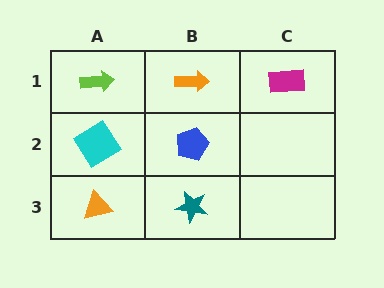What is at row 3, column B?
A teal star.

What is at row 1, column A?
A lime arrow.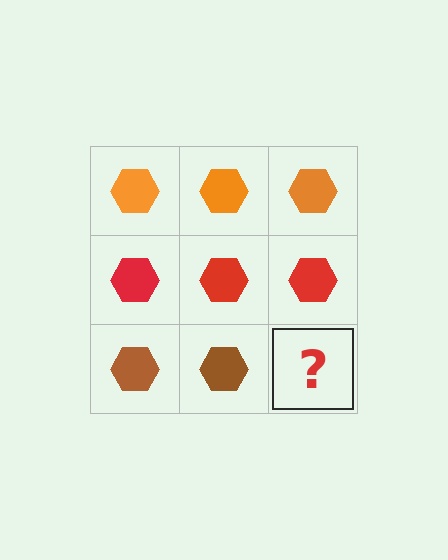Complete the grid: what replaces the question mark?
The question mark should be replaced with a brown hexagon.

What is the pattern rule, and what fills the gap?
The rule is that each row has a consistent color. The gap should be filled with a brown hexagon.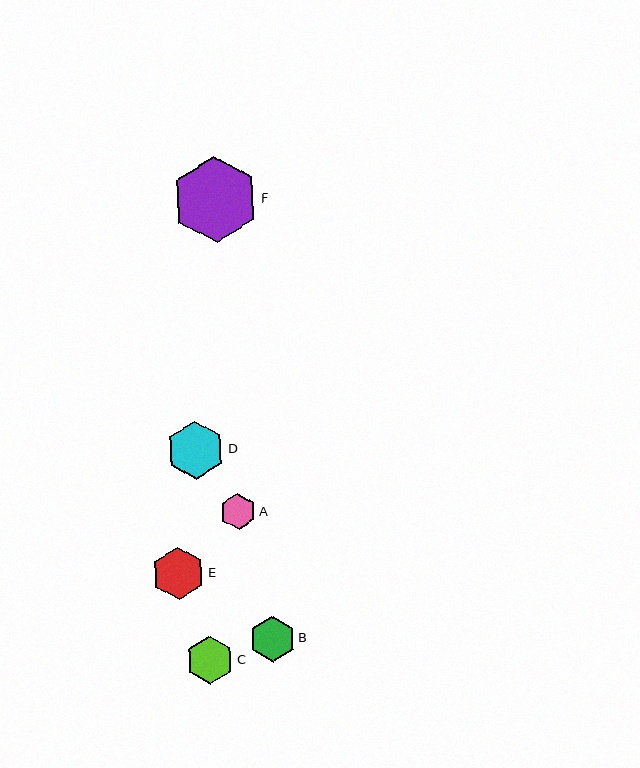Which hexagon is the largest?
Hexagon F is the largest with a size of approximately 86 pixels.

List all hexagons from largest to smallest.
From largest to smallest: F, D, E, C, B, A.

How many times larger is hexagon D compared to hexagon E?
Hexagon D is approximately 1.1 times the size of hexagon E.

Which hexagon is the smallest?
Hexagon A is the smallest with a size of approximately 36 pixels.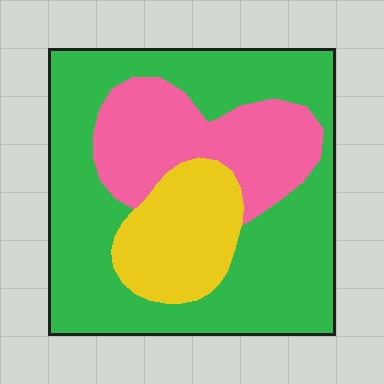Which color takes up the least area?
Yellow, at roughly 15%.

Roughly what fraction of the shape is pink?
Pink takes up about one quarter (1/4) of the shape.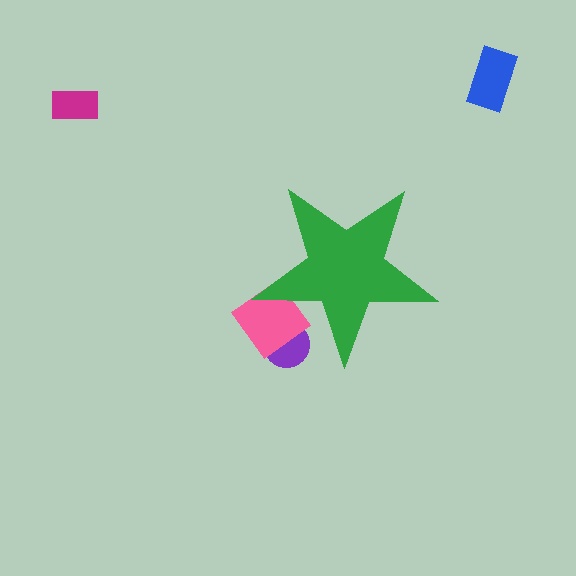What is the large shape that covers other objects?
A green star.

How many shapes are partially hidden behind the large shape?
2 shapes are partially hidden.